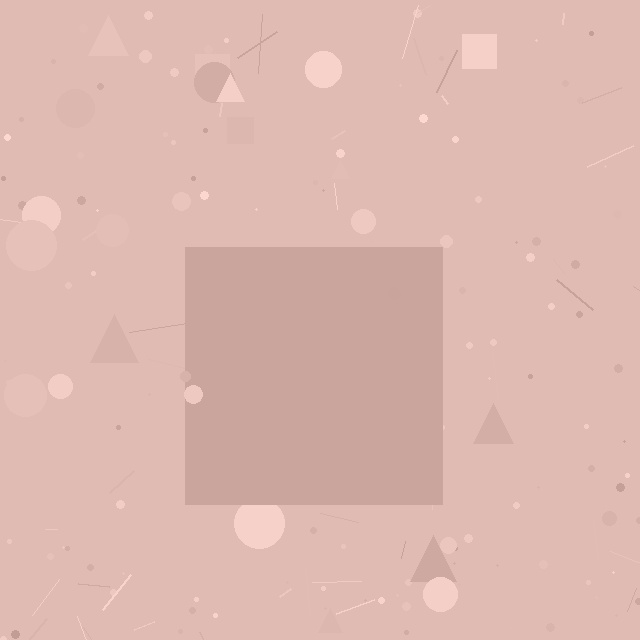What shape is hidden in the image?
A square is hidden in the image.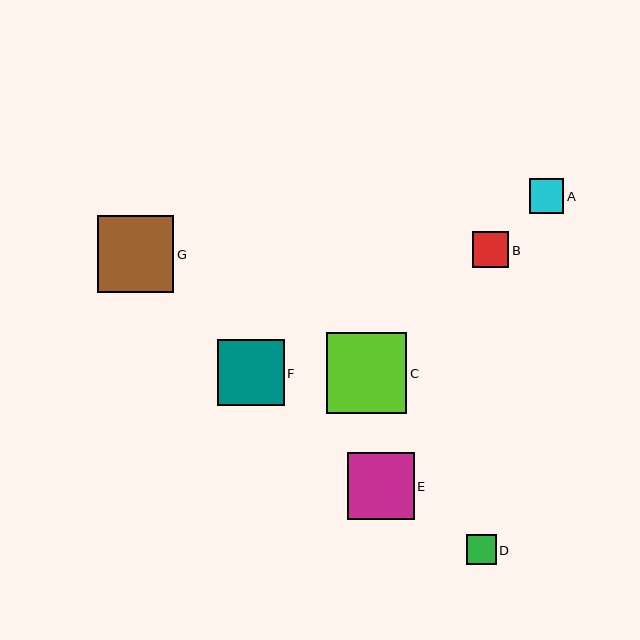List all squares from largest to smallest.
From largest to smallest: C, G, F, E, B, A, D.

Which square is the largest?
Square C is the largest with a size of approximately 81 pixels.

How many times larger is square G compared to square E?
Square G is approximately 1.2 times the size of square E.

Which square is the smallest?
Square D is the smallest with a size of approximately 30 pixels.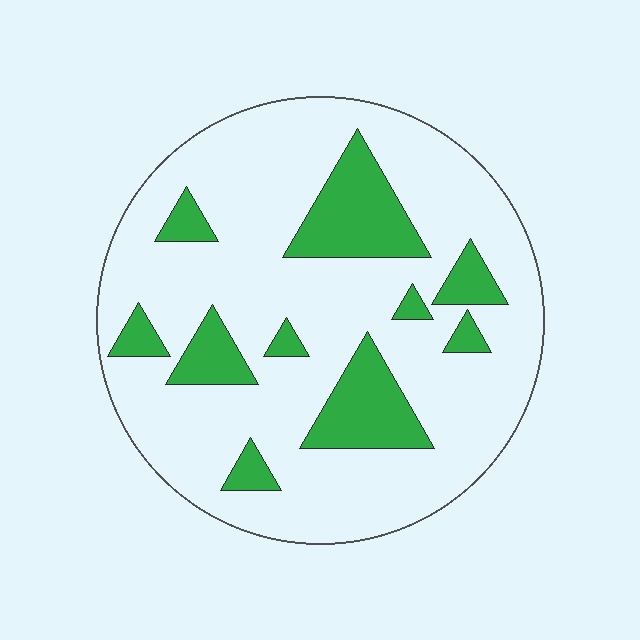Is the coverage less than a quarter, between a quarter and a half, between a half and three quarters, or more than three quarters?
Less than a quarter.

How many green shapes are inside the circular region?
10.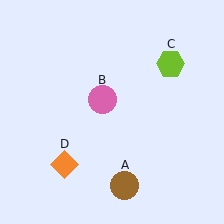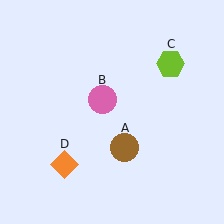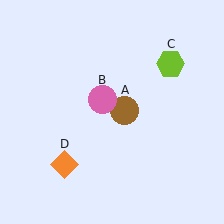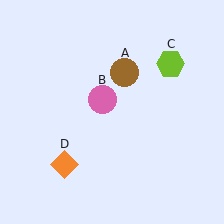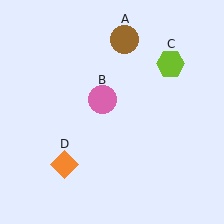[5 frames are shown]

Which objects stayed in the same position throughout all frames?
Pink circle (object B) and lime hexagon (object C) and orange diamond (object D) remained stationary.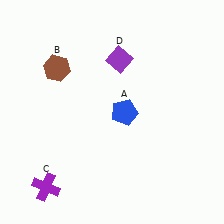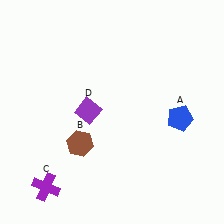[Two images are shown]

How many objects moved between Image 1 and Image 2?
3 objects moved between the two images.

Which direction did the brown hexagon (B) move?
The brown hexagon (B) moved down.